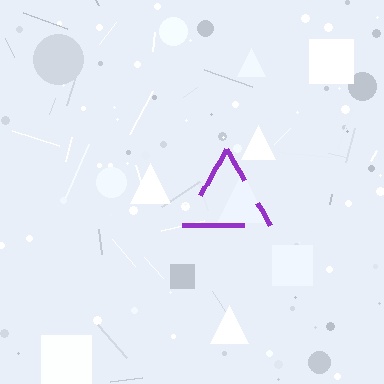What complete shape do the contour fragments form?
The contour fragments form a triangle.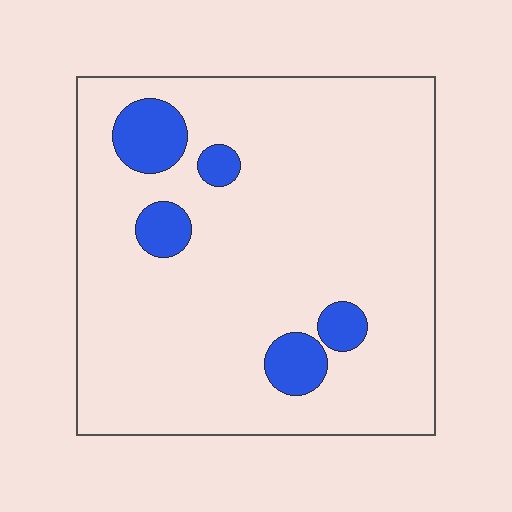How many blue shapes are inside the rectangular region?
5.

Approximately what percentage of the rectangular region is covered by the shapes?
Approximately 10%.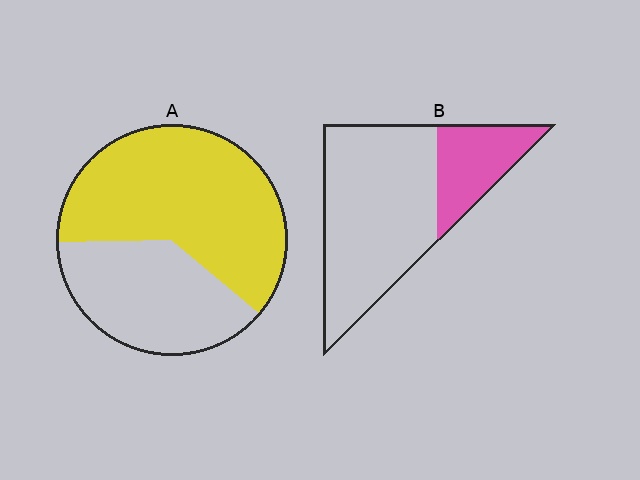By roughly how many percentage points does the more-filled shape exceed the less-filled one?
By roughly 35 percentage points (A over B).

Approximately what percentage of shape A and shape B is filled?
A is approximately 60% and B is approximately 25%.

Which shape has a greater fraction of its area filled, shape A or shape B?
Shape A.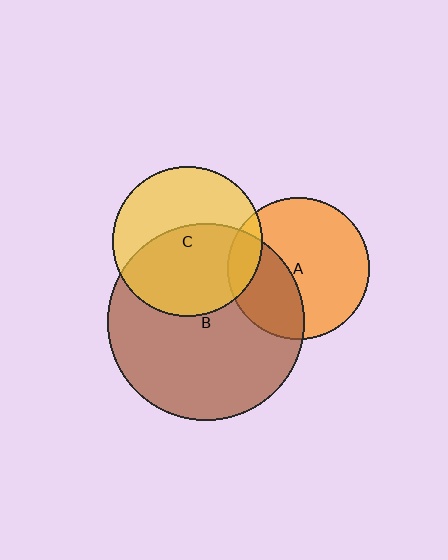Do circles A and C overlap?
Yes.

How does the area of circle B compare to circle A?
Approximately 1.9 times.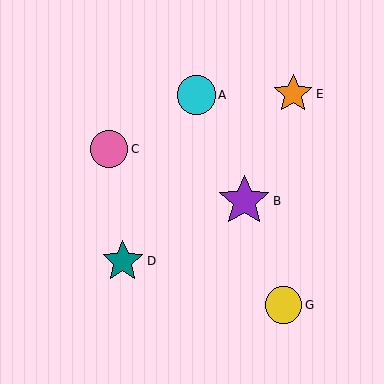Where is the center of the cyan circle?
The center of the cyan circle is at (196, 95).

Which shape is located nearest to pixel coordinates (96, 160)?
The pink circle (labeled C) at (109, 149) is nearest to that location.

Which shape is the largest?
The purple star (labeled B) is the largest.